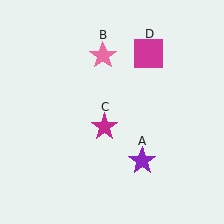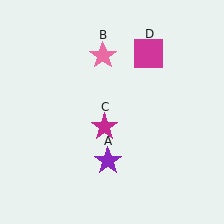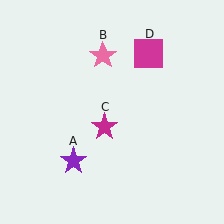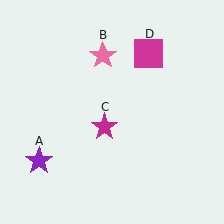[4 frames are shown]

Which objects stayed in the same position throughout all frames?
Pink star (object B) and magenta star (object C) and magenta square (object D) remained stationary.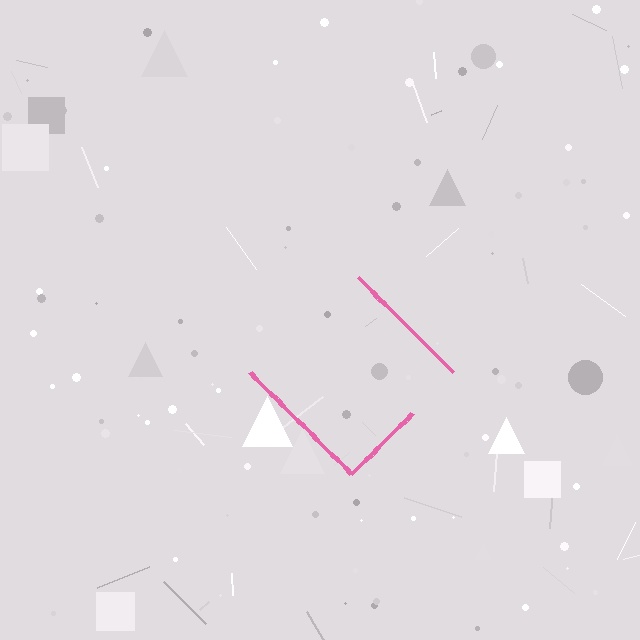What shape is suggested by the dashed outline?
The dashed outline suggests a diamond.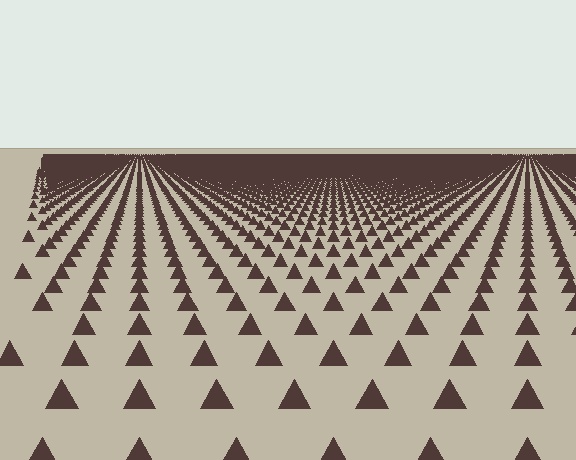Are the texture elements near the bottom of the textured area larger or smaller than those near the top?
Larger. Near the bottom, elements are closer to the viewer and appear at a bigger on-screen size.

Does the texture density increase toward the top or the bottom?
Density increases toward the top.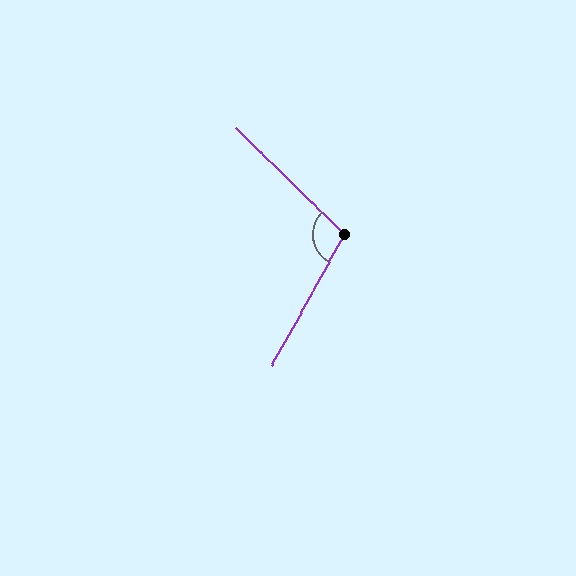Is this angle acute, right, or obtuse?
It is obtuse.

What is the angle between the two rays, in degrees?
Approximately 105 degrees.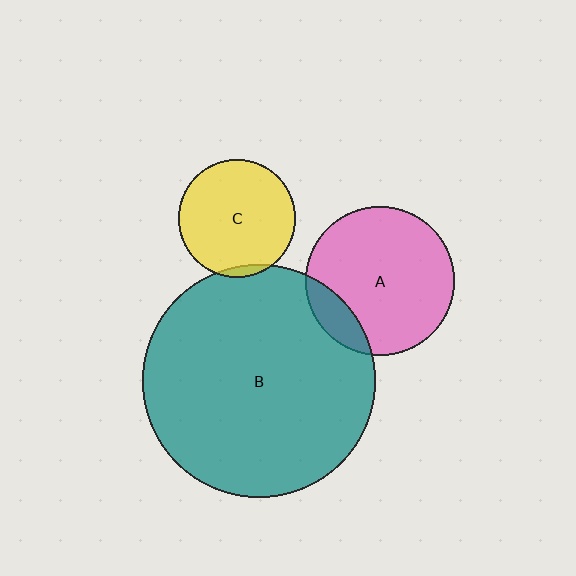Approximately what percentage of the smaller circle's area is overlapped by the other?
Approximately 5%.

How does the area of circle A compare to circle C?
Approximately 1.6 times.